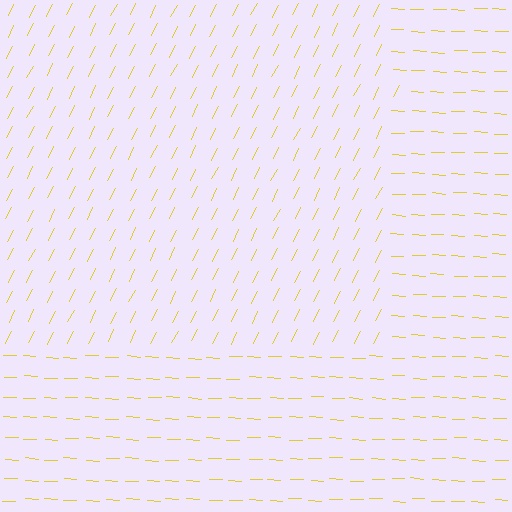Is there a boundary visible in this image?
Yes, there is a texture boundary formed by a change in line orientation.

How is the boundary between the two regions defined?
The boundary is defined purely by a change in line orientation (approximately 66 degrees difference). All lines are the same color and thickness.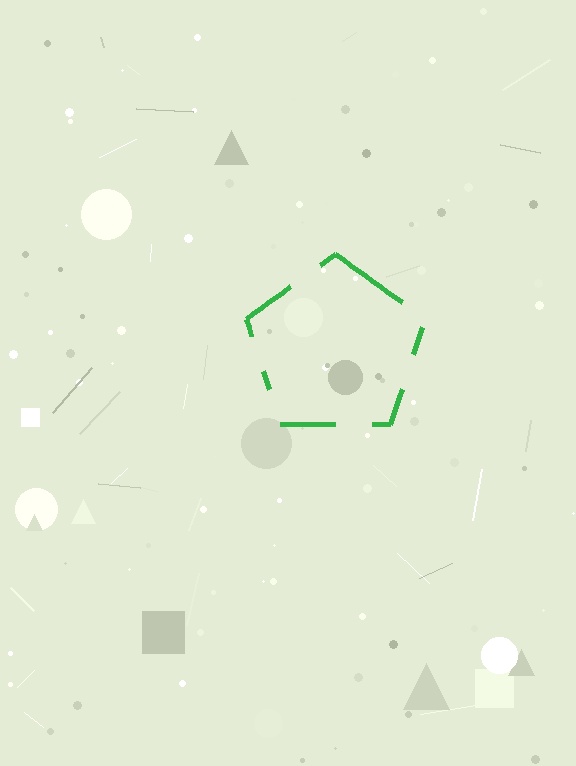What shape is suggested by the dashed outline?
The dashed outline suggests a pentagon.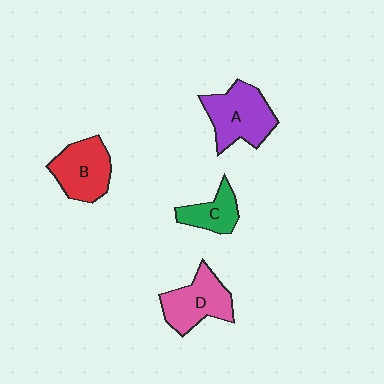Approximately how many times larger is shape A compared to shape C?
Approximately 1.8 times.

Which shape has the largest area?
Shape A (purple).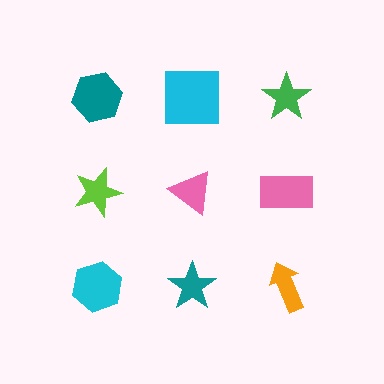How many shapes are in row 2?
3 shapes.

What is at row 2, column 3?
A pink rectangle.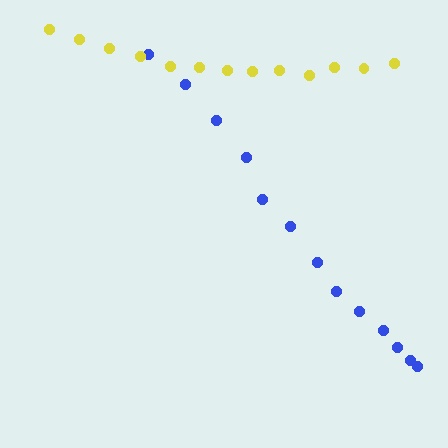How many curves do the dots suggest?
There are 2 distinct paths.